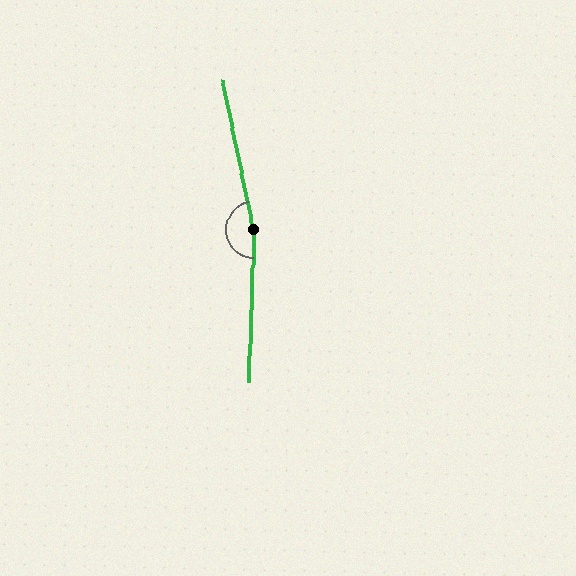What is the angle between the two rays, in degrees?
Approximately 166 degrees.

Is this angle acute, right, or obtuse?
It is obtuse.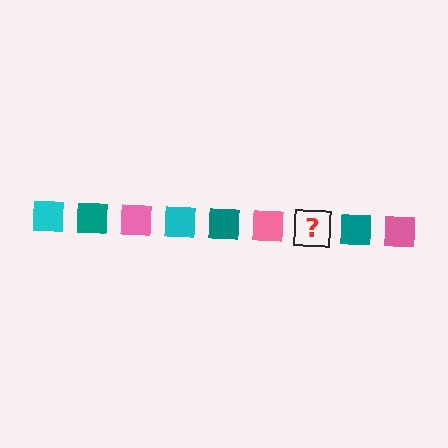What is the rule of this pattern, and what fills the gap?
The rule is that the pattern cycles through cyan, teal, pink squares. The gap should be filled with a cyan square.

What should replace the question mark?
The question mark should be replaced with a cyan square.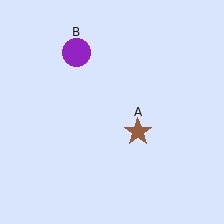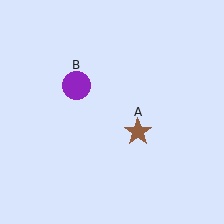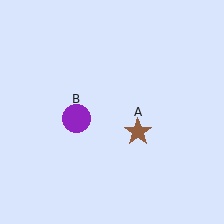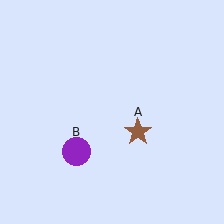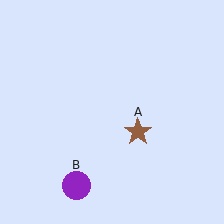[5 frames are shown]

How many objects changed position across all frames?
1 object changed position: purple circle (object B).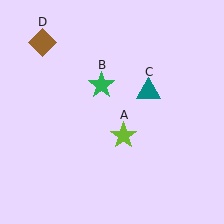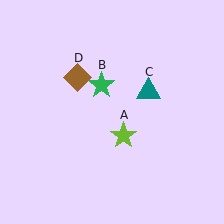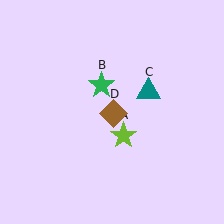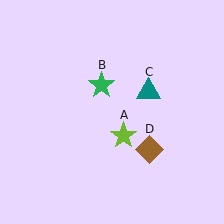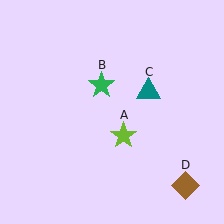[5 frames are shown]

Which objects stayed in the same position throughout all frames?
Lime star (object A) and green star (object B) and teal triangle (object C) remained stationary.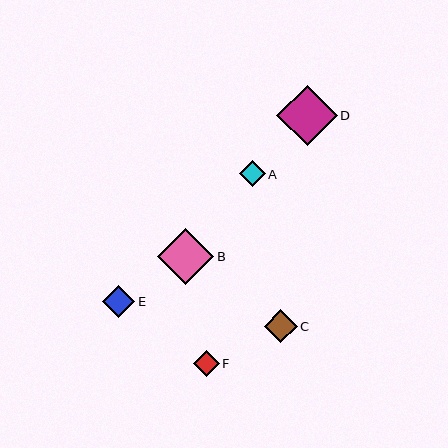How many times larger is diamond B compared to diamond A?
Diamond B is approximately 2.2 times the size of diamond A.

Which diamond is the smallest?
Diamond F is the smallest with a size of approximately 26 pixels.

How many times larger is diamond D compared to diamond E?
Diamond D is approximately 1.9 times the size of diamond E.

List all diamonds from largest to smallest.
From largest to smallest: D, B, C, E, A, F.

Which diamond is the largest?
Diamond D is the largest with a size of approximately 60 pixels.